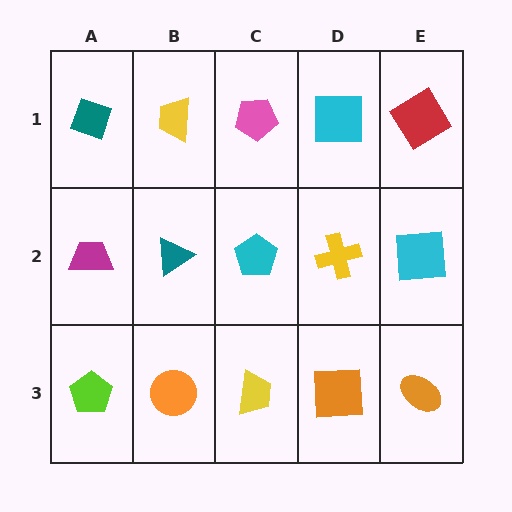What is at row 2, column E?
A cyan square.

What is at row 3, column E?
An orange ellipse.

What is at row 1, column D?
A cyan square.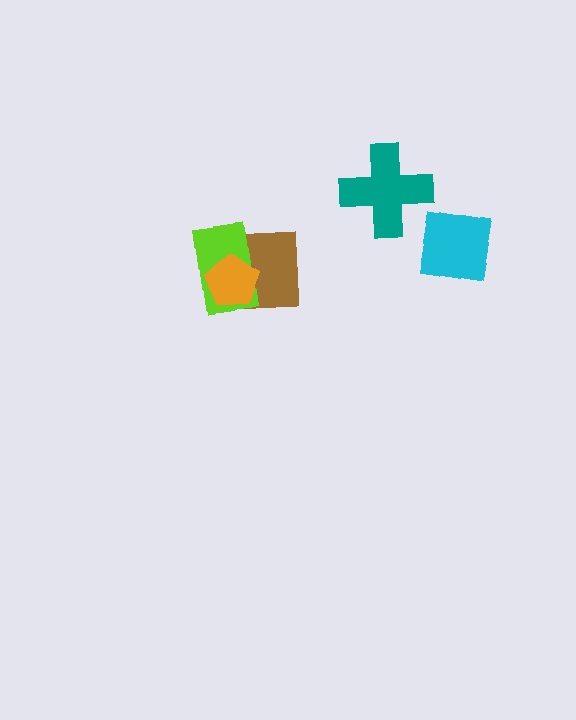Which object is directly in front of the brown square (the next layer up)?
The lime rectangle is directly in front of the brown square.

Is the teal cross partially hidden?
No, no other shape covers it.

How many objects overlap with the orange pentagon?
2 objects overlap with the orange pentagon.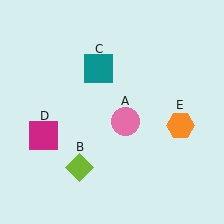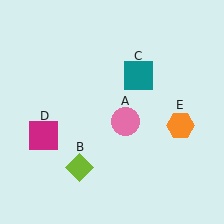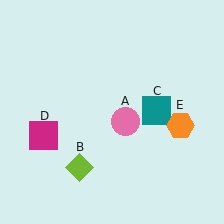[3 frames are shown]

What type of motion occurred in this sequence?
The teal square (object C) rotated clockwise around the center of the scene.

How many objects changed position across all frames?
1 object changed position: teal square (object C).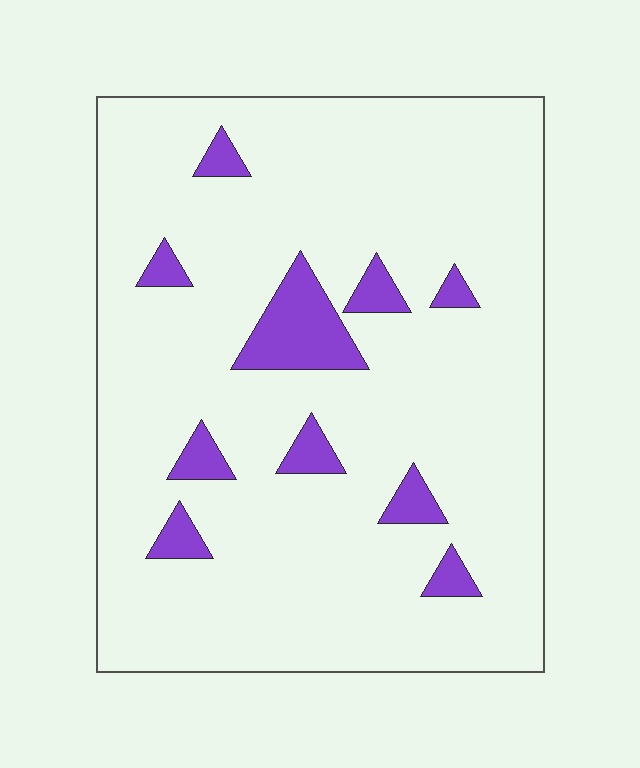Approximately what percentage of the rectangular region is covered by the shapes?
Approximately 10%.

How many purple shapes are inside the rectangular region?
10.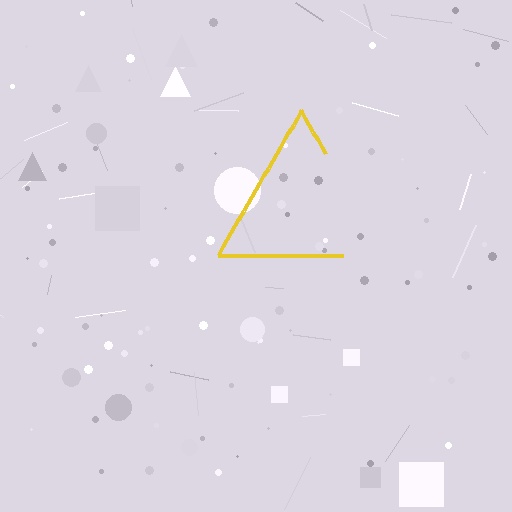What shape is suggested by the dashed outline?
The dashed outline suggests a triangle.